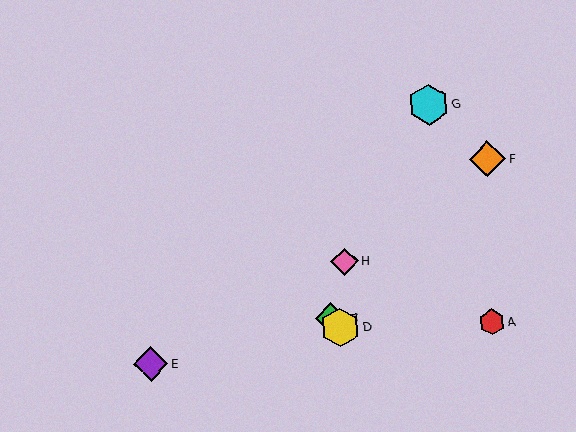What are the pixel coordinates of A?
Object A is at (492, 322).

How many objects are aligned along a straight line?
3 objects (B, C, D) are aligned along a straight line.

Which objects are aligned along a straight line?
Objects B, C, D are aligned along a straight line.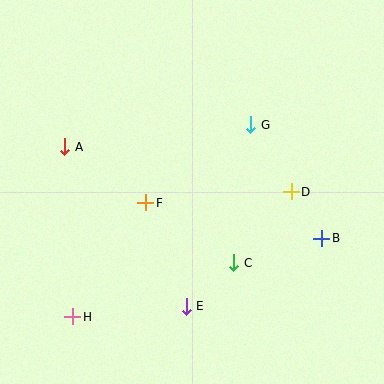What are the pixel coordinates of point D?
Point D is at (291, 192).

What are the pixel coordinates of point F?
Point F is at (146, 203).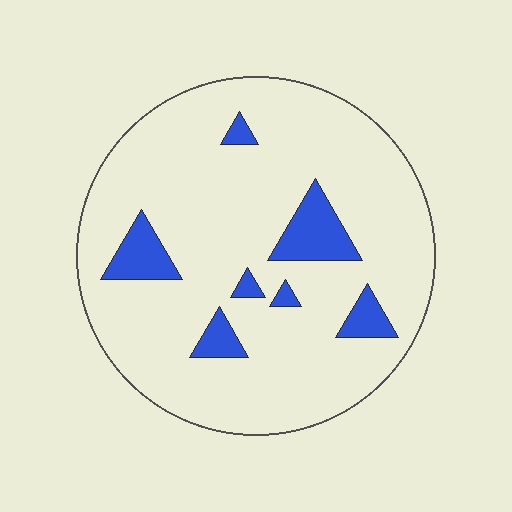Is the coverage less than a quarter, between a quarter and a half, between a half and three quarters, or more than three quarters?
Less than a quarter.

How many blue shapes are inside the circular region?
7.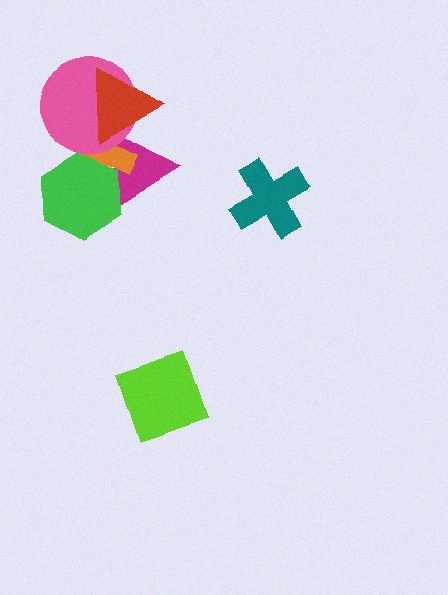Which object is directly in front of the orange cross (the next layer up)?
The pink circle is directly in front of the orange cross.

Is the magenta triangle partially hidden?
Yes, it is partially covered by another shape.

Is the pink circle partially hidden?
Yes, it is partially covered by another shape.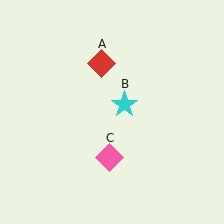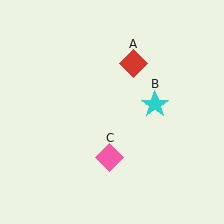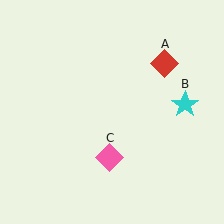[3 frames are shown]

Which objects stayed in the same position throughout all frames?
Pink diamond (object C) remained stationary.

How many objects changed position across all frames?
2 objects changed position: red diamond (object A), cyan star (object B).